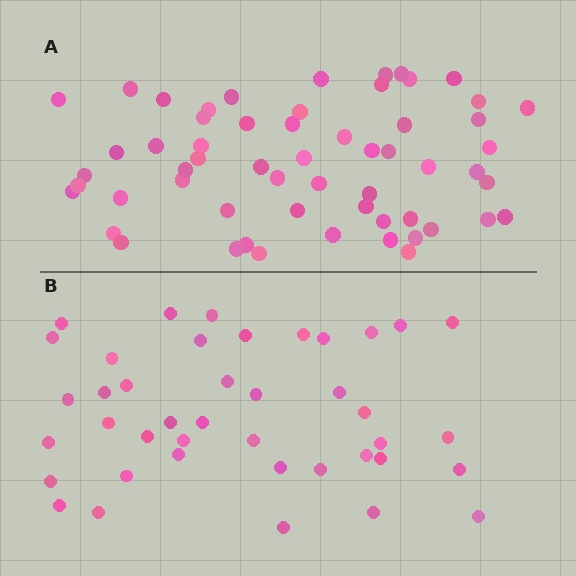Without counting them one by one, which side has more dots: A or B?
Region A (the top region) has more dots.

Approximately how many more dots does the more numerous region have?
Region A has approximately 15 more dots than region B.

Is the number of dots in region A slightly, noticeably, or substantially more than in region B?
Region A has noticeably more, but not dramatically so. The ratio is roughly 1.4 to 1.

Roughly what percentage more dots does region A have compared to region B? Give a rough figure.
About 40% more.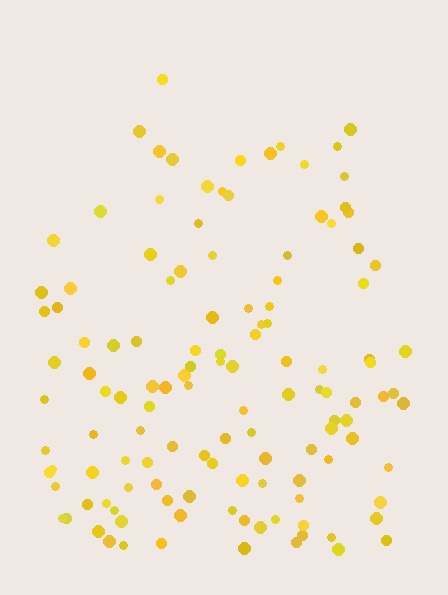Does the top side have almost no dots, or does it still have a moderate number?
Still a moderate number, just noticeably fewer than the bottom.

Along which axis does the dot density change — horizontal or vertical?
Vertical.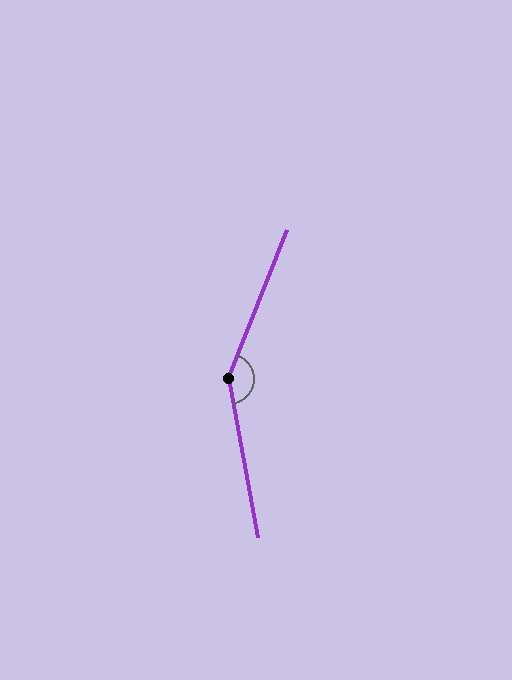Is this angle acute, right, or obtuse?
It is obtuse.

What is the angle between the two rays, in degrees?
Approximately 148 degrees.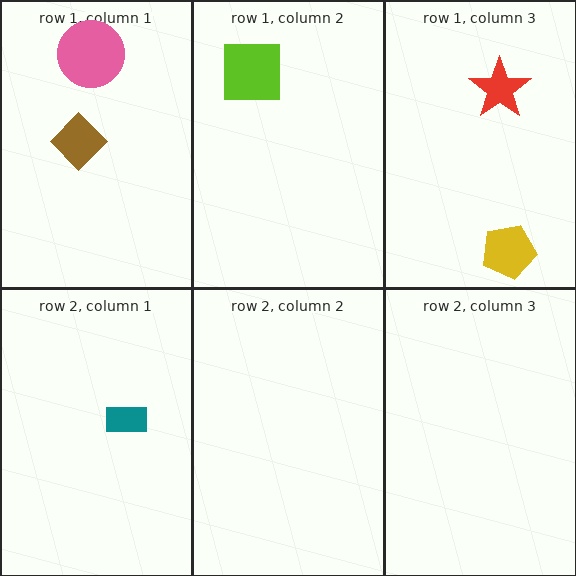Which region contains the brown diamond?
The row 1, column 1 region.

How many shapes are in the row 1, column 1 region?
2.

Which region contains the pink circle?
The row 1, column 1 region.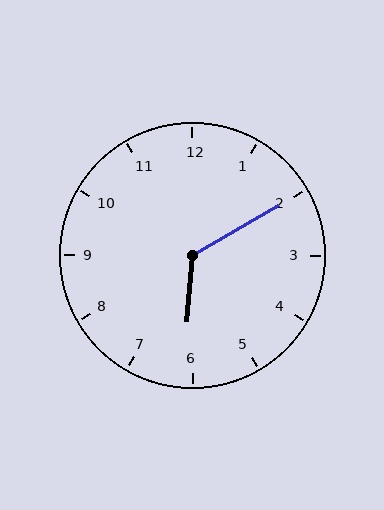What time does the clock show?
6:10.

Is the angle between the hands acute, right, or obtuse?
It is obtuse.